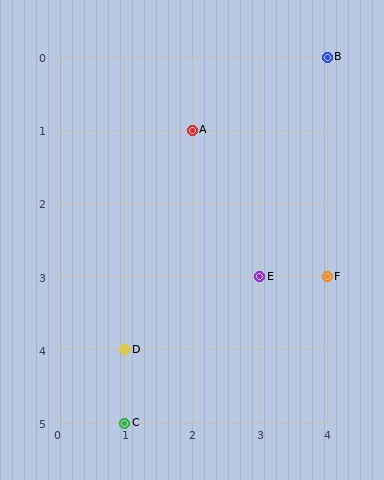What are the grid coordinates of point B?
Point B is at grid coordinates (4, 0).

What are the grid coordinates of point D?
Point D is at grid coordinates (1, 4).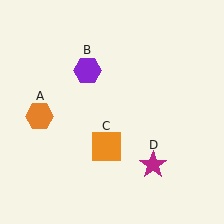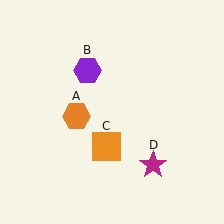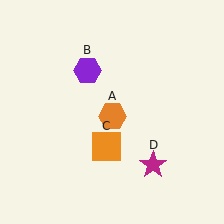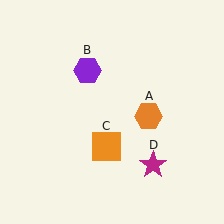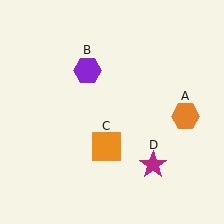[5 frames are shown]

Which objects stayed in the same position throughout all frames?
Purple hexagon (object B) and orange square (object C) and magenta star (object D) remained stationary.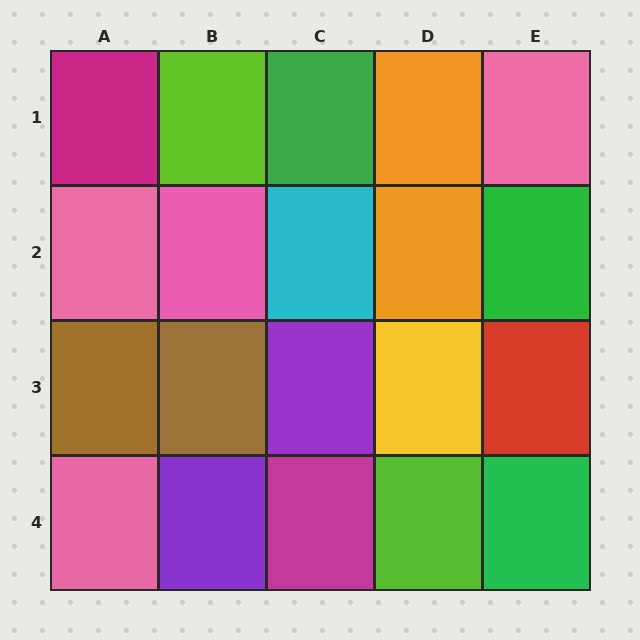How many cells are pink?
4 cells are pink.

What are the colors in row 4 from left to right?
Pink, purple, magenta, lime, green.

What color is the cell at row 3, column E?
Red.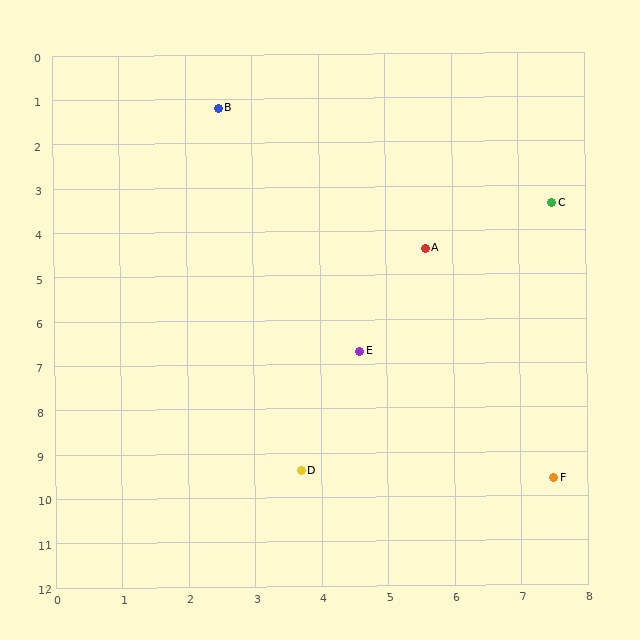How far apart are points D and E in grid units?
Points D and E are about 2.8 grid units apart.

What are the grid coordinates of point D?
Point D is at approximately (3.7, 9.4).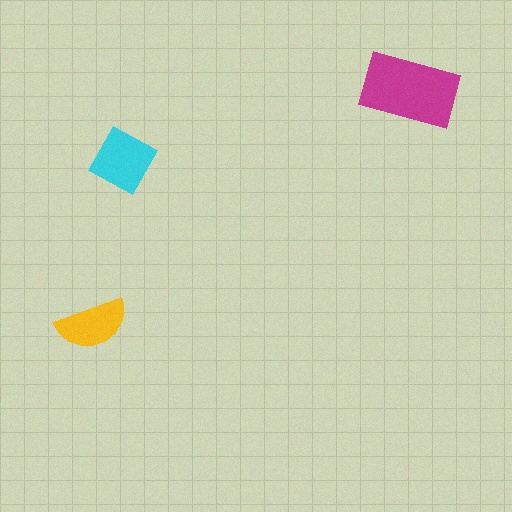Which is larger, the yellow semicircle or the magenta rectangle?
The magenta rectangle.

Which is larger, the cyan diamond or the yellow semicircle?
The cyan diamond.